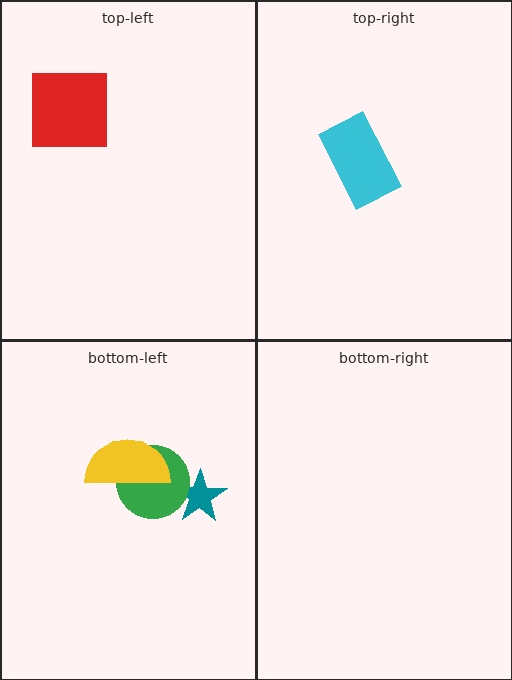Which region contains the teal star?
The bottom-left region.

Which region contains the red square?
The top-left region.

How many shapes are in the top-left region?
1.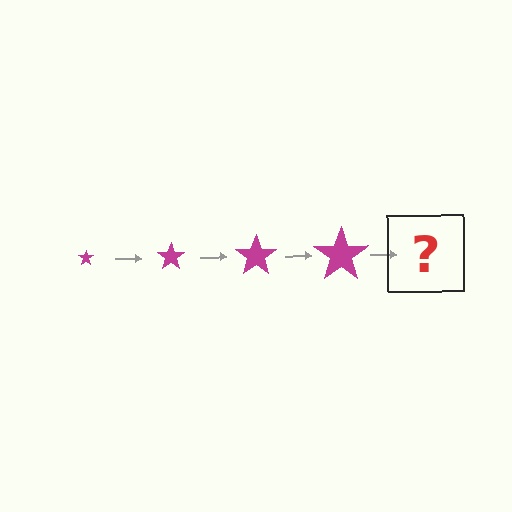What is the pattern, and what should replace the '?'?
The pattern is that the star gets progressively larger each step. The '?' should be a magenta star, larger than the previous one.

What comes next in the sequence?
The next element should be a magenta star, larger than the previous one.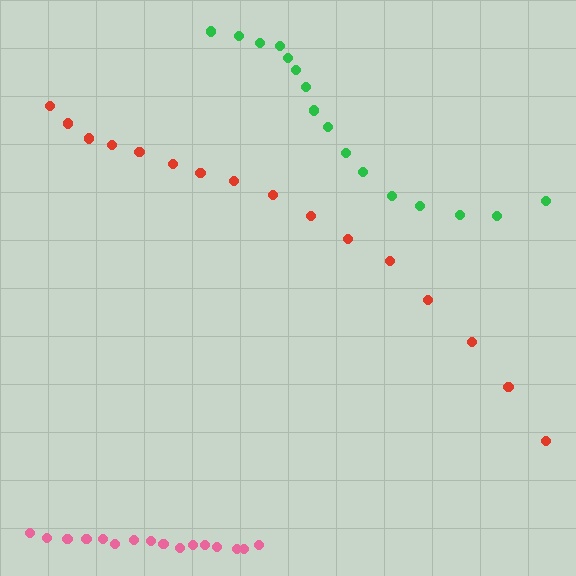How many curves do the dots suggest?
There are 3 distinct paths.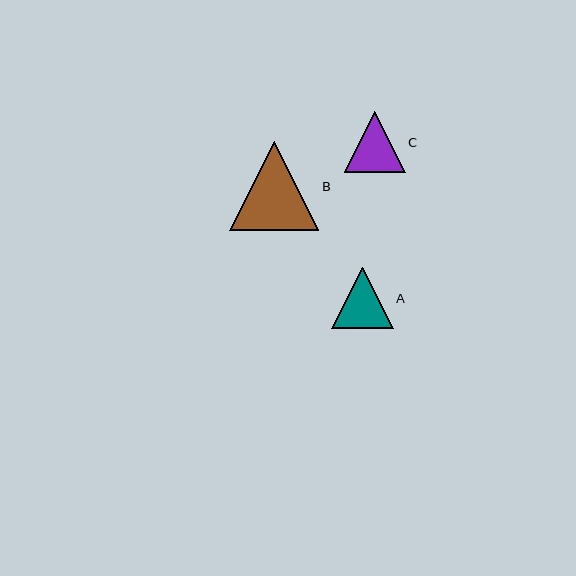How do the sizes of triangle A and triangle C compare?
Triangle A and triangle C are approximately the same size.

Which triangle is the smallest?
Triangle C is the smallest with a size of approximately 61 pixels.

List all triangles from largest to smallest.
From largest to smallest: B, A, C.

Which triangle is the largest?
Triangle B is the largest with a size of approximately 89 pixels.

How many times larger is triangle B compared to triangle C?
Triangle B is approximately 1.5 times the size of triangle C.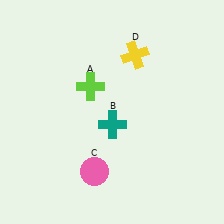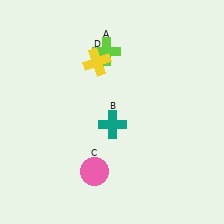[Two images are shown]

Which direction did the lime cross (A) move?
The lime cross (A) moved up.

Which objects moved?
The objects that moved are: the lime cross (A), the yellow cross (D).